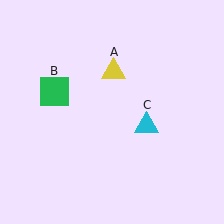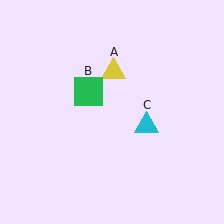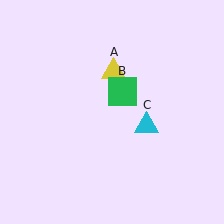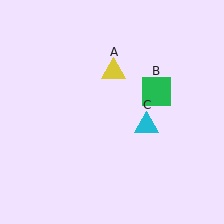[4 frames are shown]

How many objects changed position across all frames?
1 object changed position: green square (object B).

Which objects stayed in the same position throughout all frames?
Yellow triangle (object A) and cyan triangle (object C) remained stationary.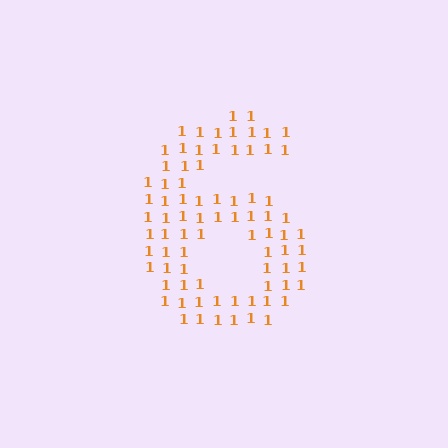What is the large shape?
The large shape is the digit 6.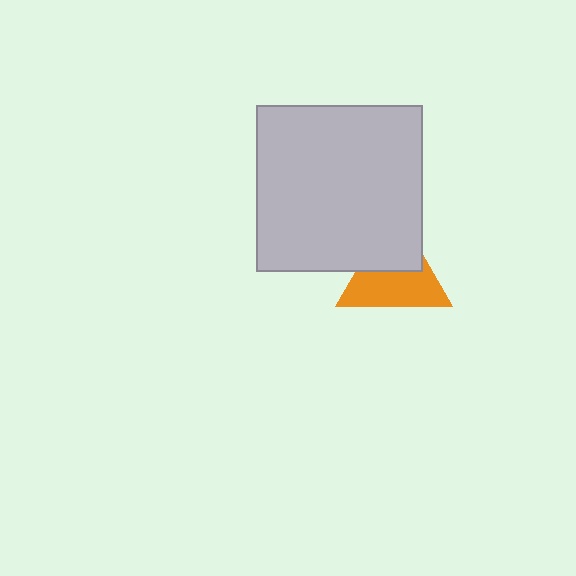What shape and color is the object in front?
The object in front is a light gray square.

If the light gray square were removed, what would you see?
You would see the complete orange triangle.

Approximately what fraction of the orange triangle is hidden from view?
Roughly 41% of the orange triangle is hidden behind the light gray square.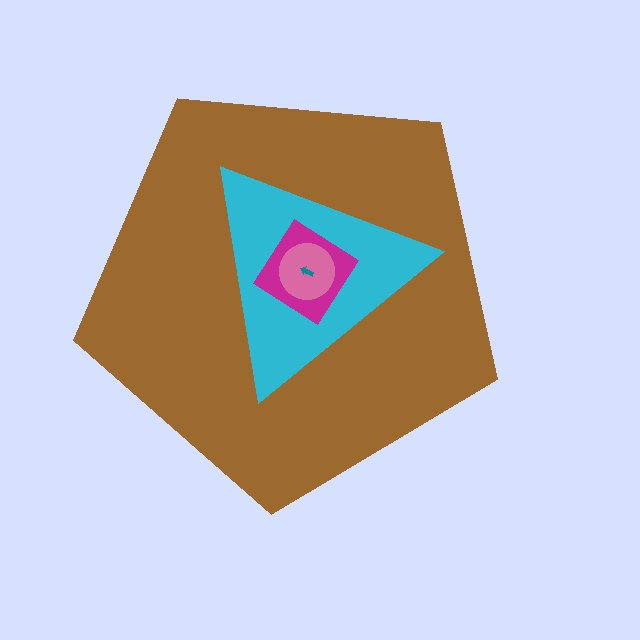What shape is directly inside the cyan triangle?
The magenta diamond.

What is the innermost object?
The teal arrow.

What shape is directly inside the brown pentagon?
The cyan triangle.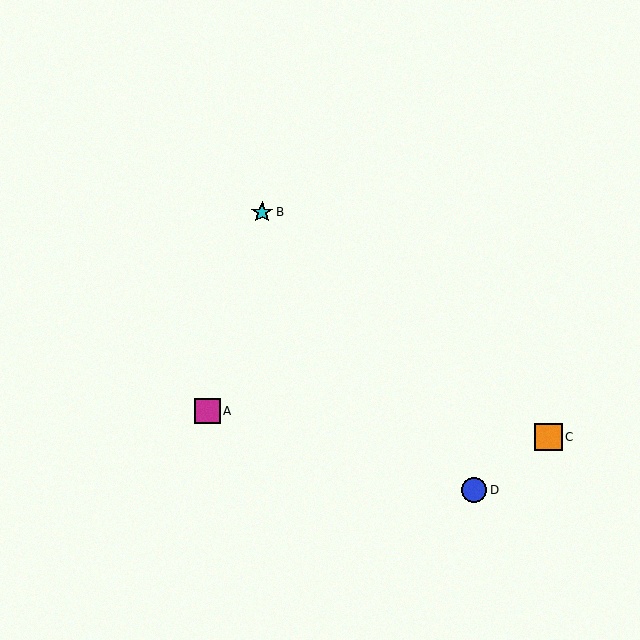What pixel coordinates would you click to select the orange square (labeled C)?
Click at (548, 437) to select the orange square C.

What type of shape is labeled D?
Shape D is a blue circle.